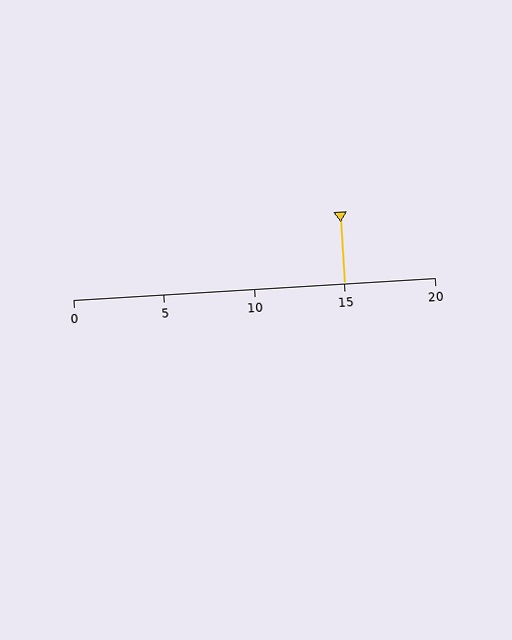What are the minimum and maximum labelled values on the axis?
The axis runs from 0 to 20.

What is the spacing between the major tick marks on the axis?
The major ticks are spaced 5 apart.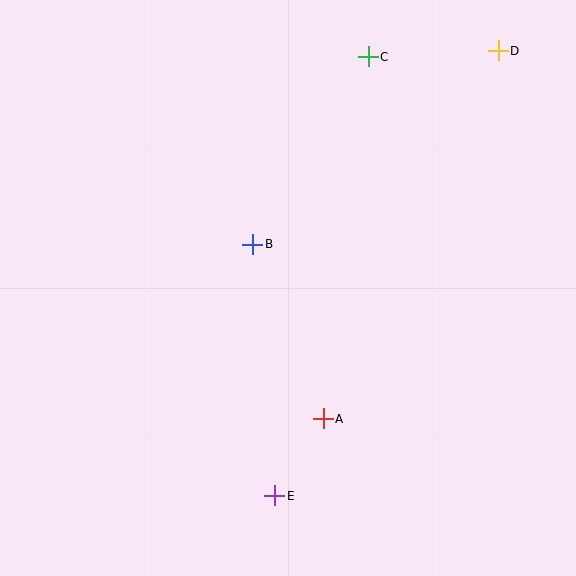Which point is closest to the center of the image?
Point B at (253, 244) is closest to the center.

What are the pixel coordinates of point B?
Point B is at (253, 244).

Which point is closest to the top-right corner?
Point D is closest to the top-right corner.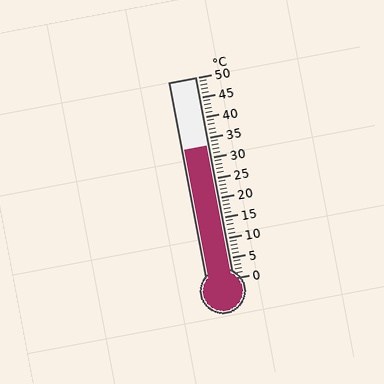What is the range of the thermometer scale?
The thermometer scale ranges from 0°C to 50°C.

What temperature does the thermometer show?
The thermometer shows approximately 33°C.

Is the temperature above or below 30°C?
The temperature is above 30°C.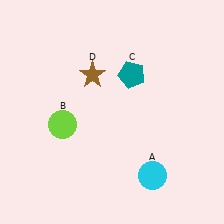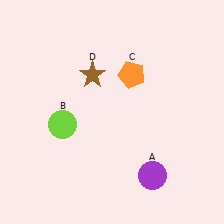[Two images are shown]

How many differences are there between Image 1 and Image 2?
There are 2 differences between the two images.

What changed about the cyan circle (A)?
In Image 1, A is cyan. In Image 2, it changed to purple.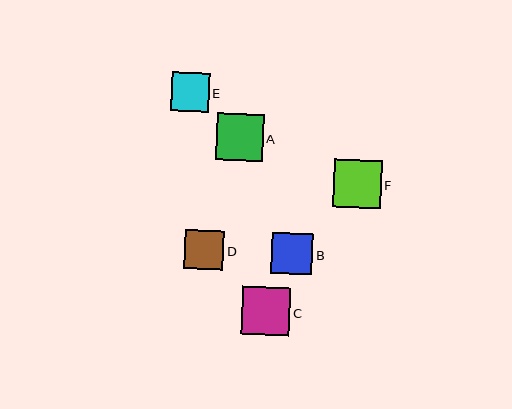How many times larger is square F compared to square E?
Square F is approximately 1.3 times the size of square E.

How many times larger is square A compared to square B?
Square A is approximately 1.1 times the size of square B.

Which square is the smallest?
Square E is the smallest with a size of approximately 38 pixels.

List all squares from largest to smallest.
From largest to smallest: F, C, A, B, D, E.